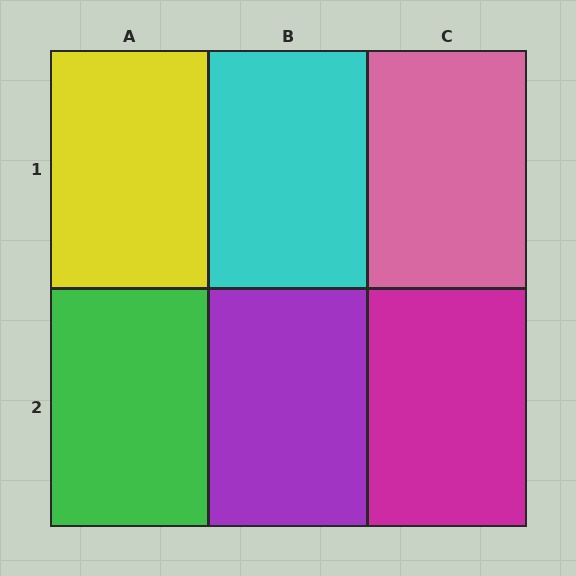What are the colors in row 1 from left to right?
Yellow, cyan, pink.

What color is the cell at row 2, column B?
Purple.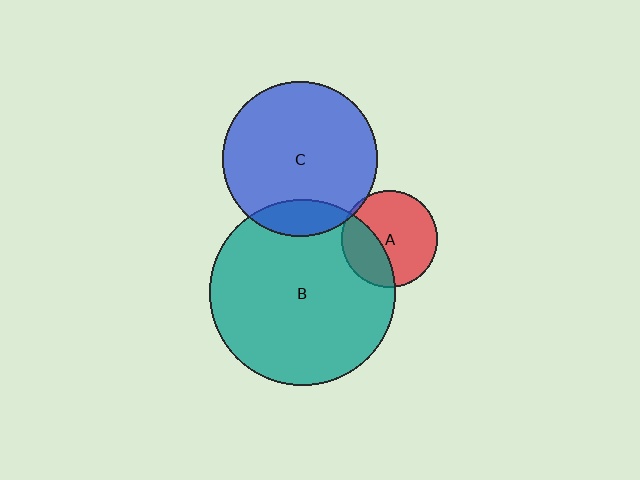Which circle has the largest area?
Circle B (teal).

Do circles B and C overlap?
Yes.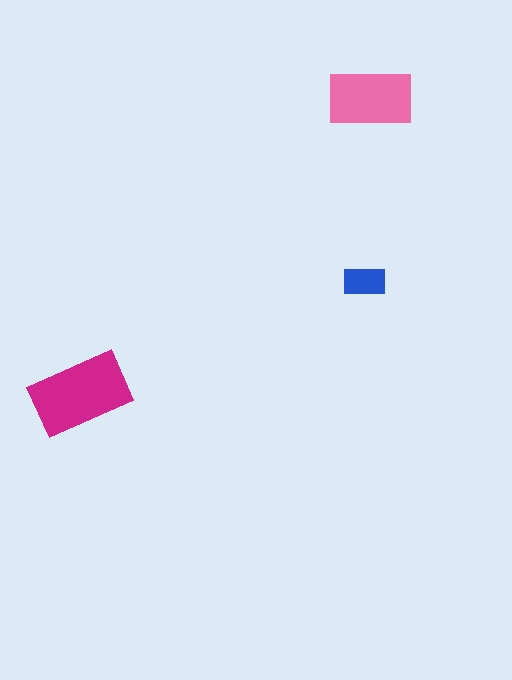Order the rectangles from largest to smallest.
the magenta one, the pink one, the blue one.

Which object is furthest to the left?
The magenta rectangle is leftmost.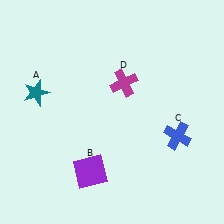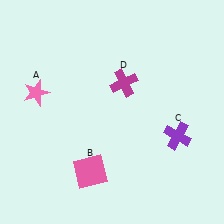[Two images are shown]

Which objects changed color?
A changed from teal to pink. B changed from purple to pink. C changed from blue to purple.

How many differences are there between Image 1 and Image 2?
There are 3 differences between the two images.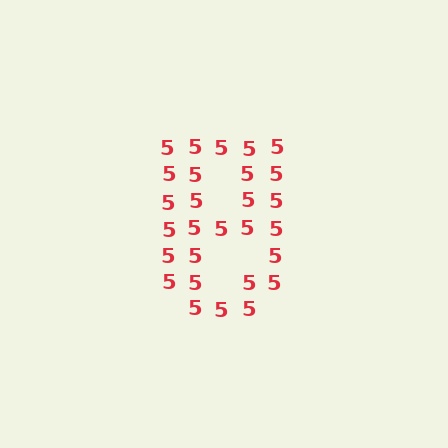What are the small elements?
The small elements are digit 5's.